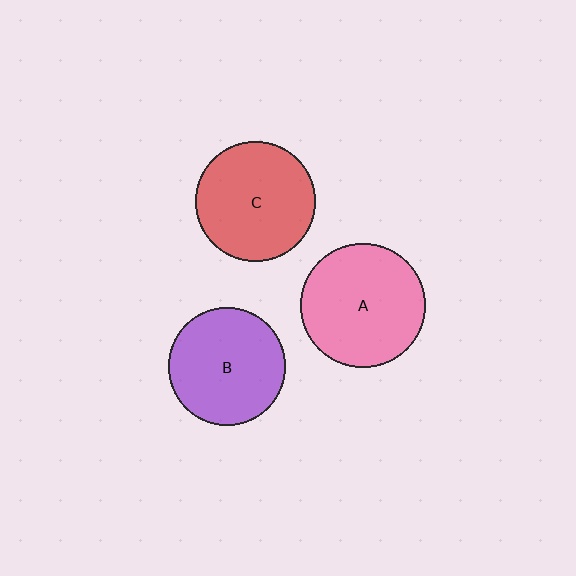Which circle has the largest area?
Circle A (pink).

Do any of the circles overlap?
No, none of the circles overlap.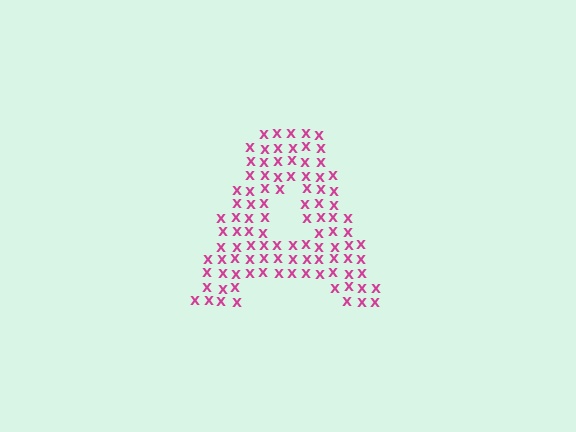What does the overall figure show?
The overall figure shows the letter A.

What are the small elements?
The small elements are letter X's.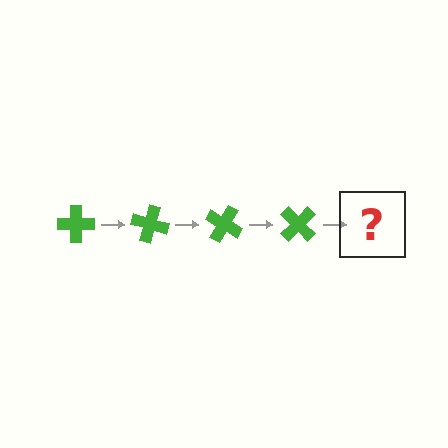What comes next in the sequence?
The next element should be a green cross rotated 60 degrees.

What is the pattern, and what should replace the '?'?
The pattern is that the cross rotates 15 degrees each step. The '?' should be a green cross rotated 60 degrees.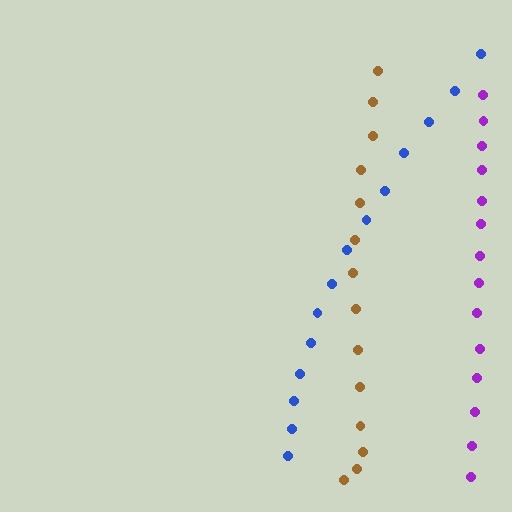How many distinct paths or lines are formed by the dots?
There are 3 distinct paths.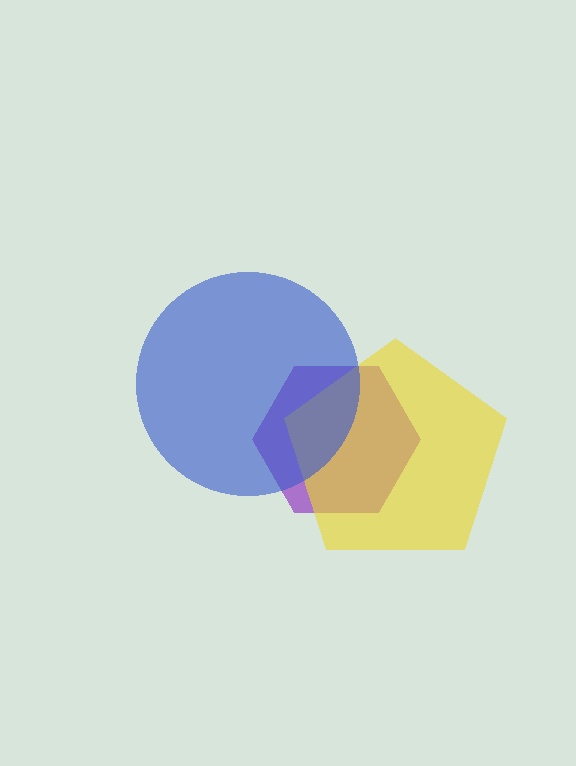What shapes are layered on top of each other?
The layered shapes are: a purple hexagon, a yellow pentagon, a blue circle.